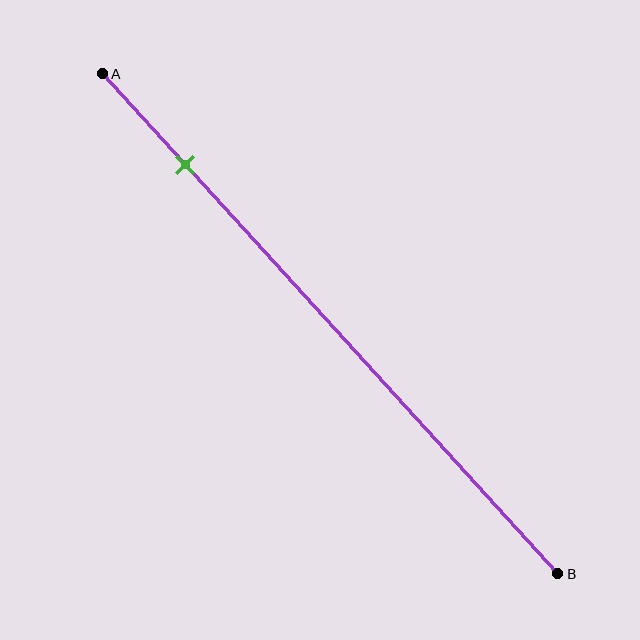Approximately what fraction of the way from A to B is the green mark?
The green mark is approximately 20% of the way from A to B.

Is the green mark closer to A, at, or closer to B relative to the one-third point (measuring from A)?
The green mark is closer to point A than the one-third point of segment AB.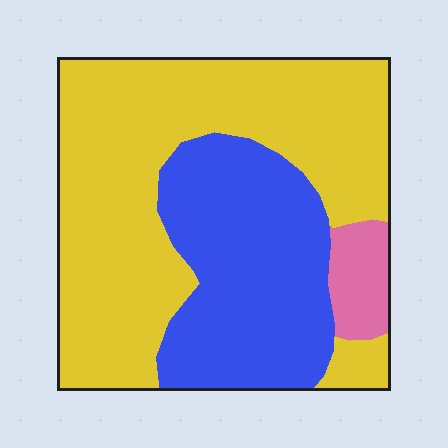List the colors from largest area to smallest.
From largest to smallest: yellow, blue, pink.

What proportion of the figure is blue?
Blue takes up about one third (1/3) of the figure.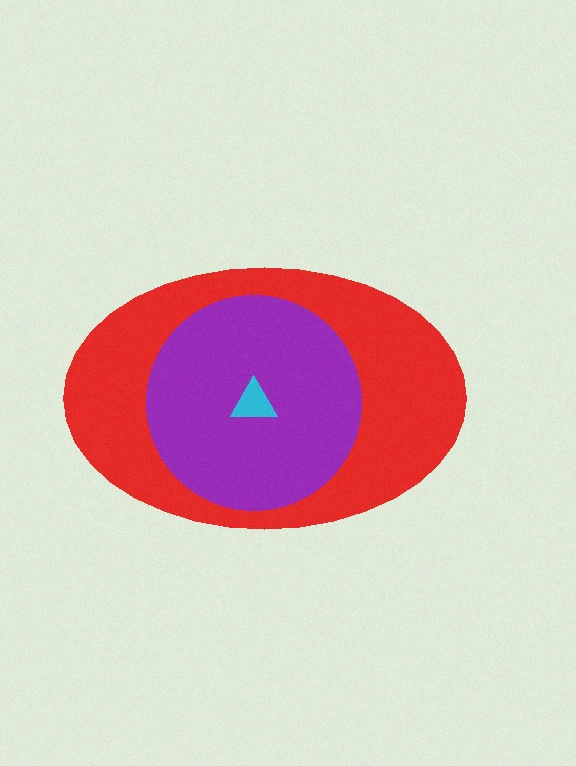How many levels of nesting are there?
3.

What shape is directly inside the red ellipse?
The purple circle.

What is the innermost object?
The cyan triangle.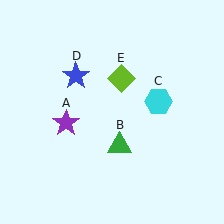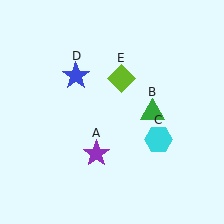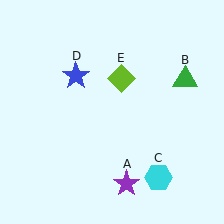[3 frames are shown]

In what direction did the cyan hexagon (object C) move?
The cyan hexagon (object C) moved down.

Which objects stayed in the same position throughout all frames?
Blue star (object D) and lime diamond (object E) remained stationary.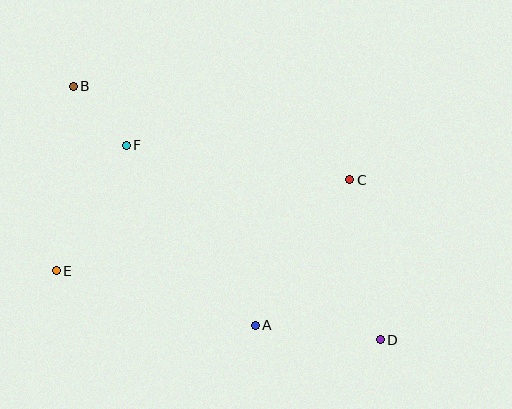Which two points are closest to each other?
Points B and F are closest to each other.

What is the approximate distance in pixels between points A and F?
The distance between A and F is approximately 221 pixels.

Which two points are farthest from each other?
Points B and D are farthest from each other.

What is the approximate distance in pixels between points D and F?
The distance between D and F is approximately 320 pixels.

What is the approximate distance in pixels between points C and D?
The distance between C and D is approximately 163 pixels.